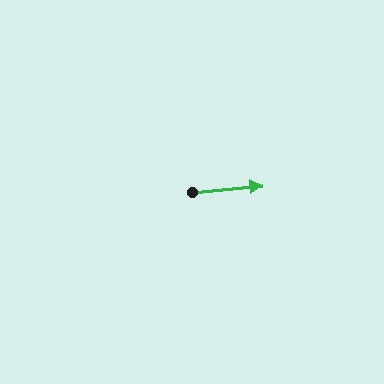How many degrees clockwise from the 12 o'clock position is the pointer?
Approximately 84 degrees.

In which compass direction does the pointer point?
East.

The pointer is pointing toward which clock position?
Roughly 3 o'clock.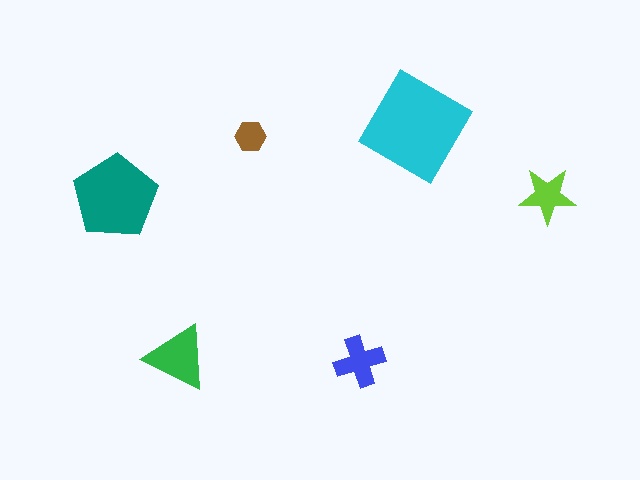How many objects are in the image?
There are 6 objects in the image.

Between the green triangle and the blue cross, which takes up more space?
The green triangle.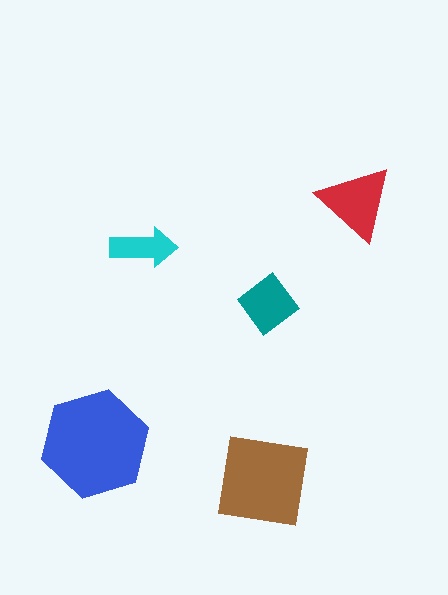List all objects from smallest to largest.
The cyan arrow, the teal diamond, the red triangle, the brown square, the blue hexagon.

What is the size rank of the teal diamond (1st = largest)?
4th.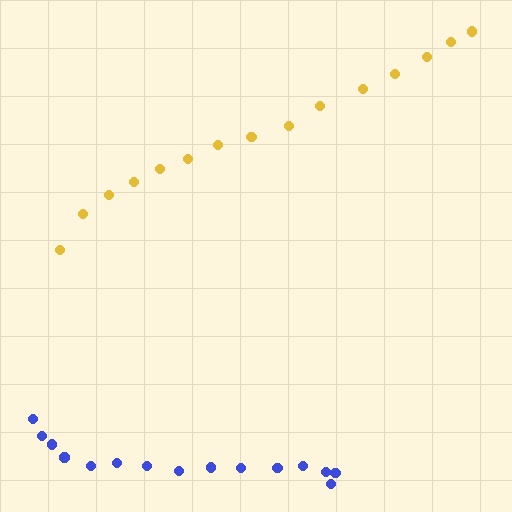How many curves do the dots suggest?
There are 2 distinct paths.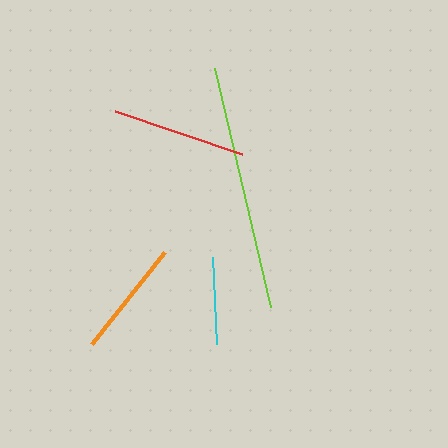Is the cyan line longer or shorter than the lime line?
The lime line is longer than the cyan line.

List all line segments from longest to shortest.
From longest to shortest: lime, red, orange, cyan.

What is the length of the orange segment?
The orange segment is approximately 118 pixels long.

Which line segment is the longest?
The lime line is the longest at approximately 246 pixels.